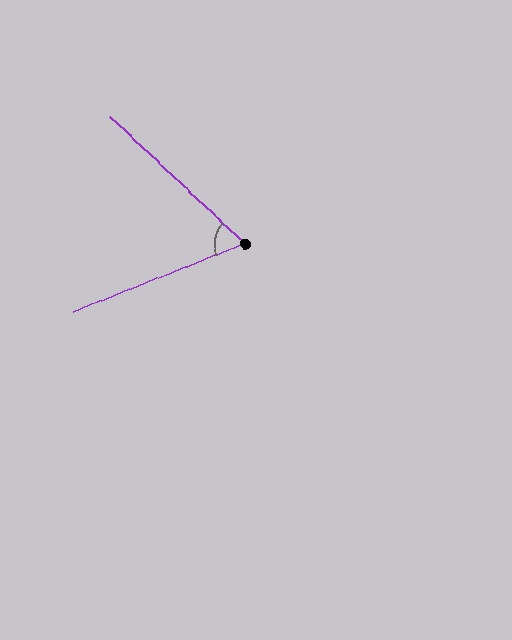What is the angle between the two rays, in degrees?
Approximately 65 degrees.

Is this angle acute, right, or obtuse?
It is acute.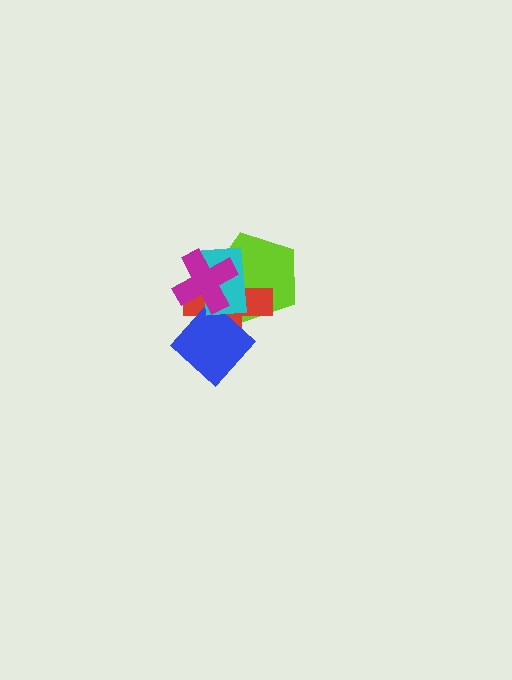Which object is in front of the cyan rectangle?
The magenta cross is in front of the cyan rectangle.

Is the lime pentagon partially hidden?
Yes, it is partially covered by another shape.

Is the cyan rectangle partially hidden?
Yes, it is partially covered by another shape.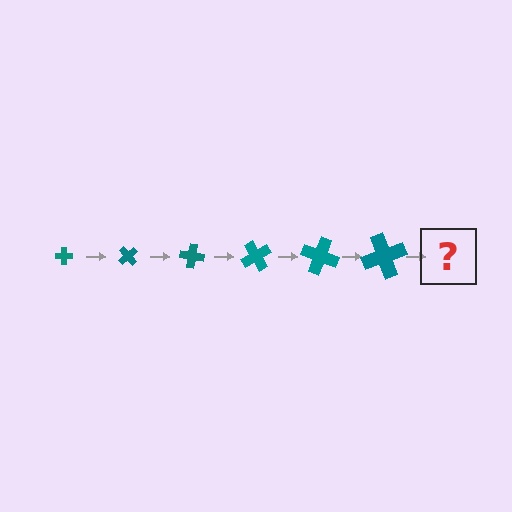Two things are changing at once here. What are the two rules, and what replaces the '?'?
The two rules are that the cross grows larger each step and it rotates 50 degrees each step. The '?' should be a cross, larger than the previous one and rotated 300 degrees from the start.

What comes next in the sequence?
The next element should be a cross, larger than the previous one and rotated 300 degrees from the start.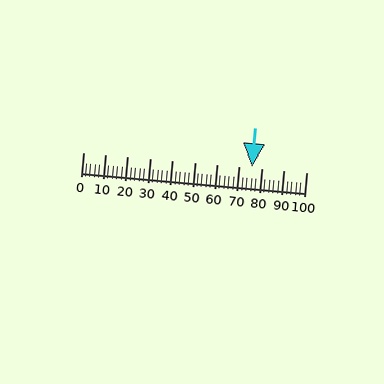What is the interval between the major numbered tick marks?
The major tick marks are spaced 10 units apart.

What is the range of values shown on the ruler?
The ruler shows values from 0 to 100.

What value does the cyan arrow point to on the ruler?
The cyan arrow points to approximately 76.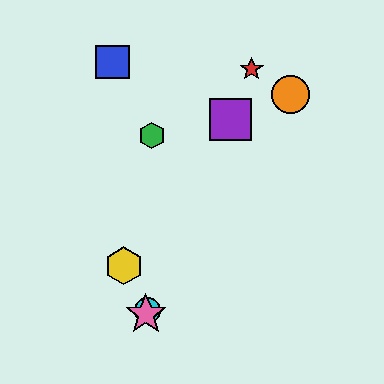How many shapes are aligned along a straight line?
4 shapes (the red star, the purple square, the cyan circle, the pink star) are aligned along a straight line.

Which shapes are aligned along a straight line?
The red star, the purple square, the cyan circle, the pink star are aligned along a straight line.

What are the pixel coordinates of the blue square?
The blue square is at (113, 62).